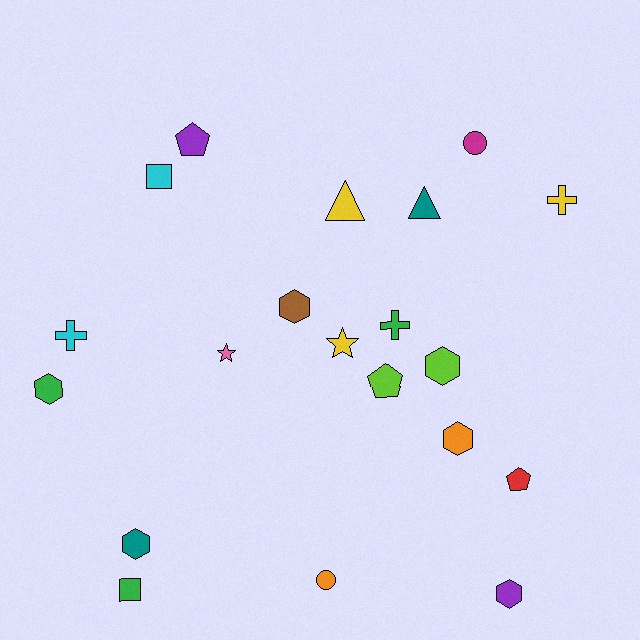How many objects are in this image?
There are 20 objects.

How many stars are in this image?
There are 2 stars.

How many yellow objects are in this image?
There are 3 yellow objects.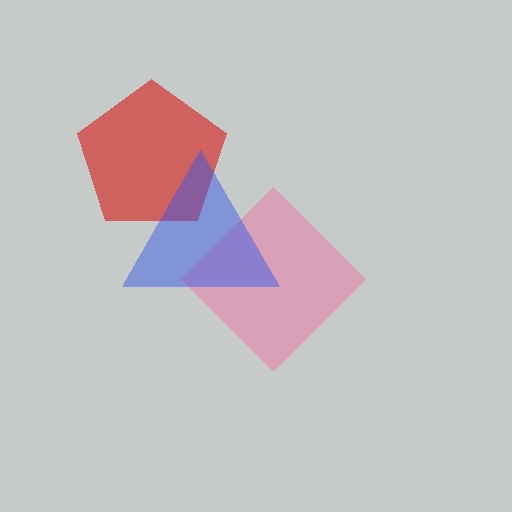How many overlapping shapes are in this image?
There are 3 overlapping shapes in the image.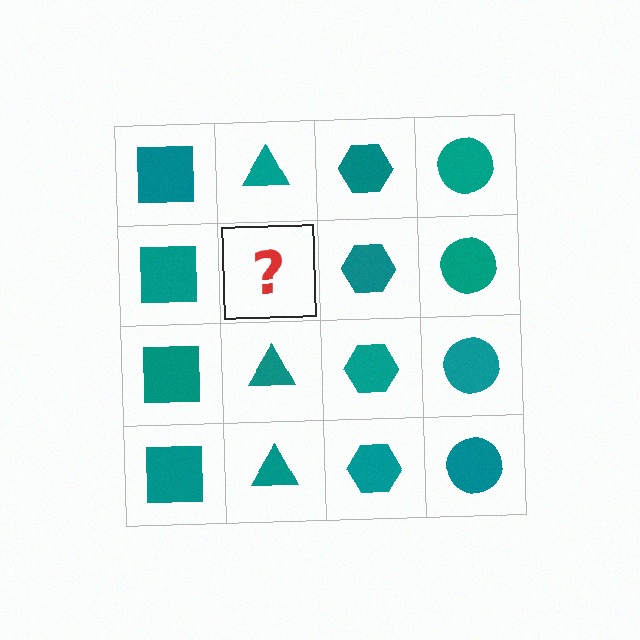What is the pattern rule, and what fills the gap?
The rule is that each column has a consistent shape. The gap should be filled with a teal triangle.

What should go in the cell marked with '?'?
The missing cell should contain a teal triangle.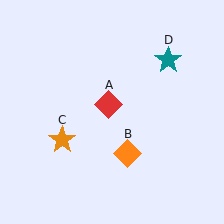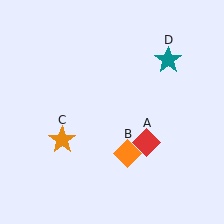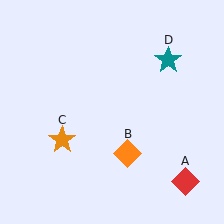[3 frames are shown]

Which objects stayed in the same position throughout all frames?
Orange diamond (object B) and orange star (object C) and teal star (object D) remained stationary.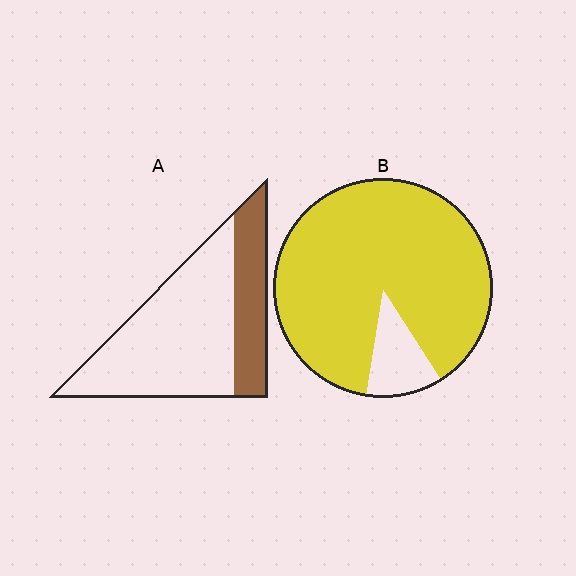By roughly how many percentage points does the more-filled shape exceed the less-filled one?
By roughly 60 percentage points (B over A).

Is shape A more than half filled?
No.